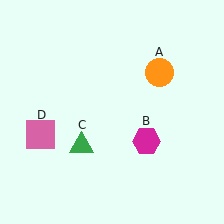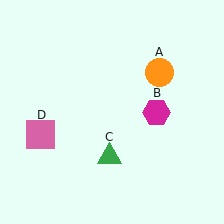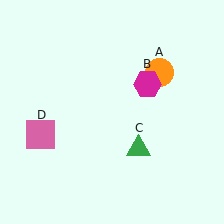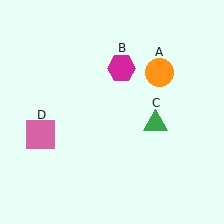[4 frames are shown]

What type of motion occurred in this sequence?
The magenta hexagon (object B), green triangle (object C) rotated counterclockwise around the center of the scene.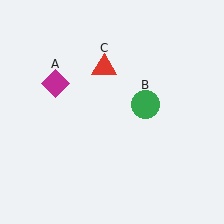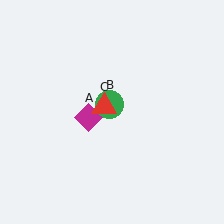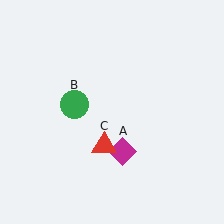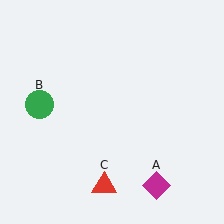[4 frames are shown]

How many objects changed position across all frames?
3 objects changed position: magenta diamond (object A), green circle (object B), red triangle (object C).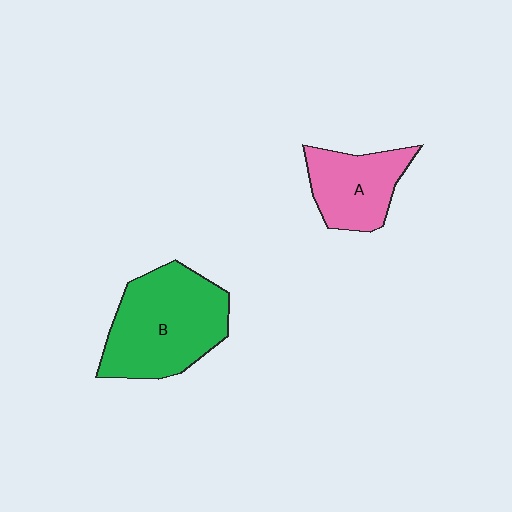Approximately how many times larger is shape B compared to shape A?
Approximately 1.7 times.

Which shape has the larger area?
Shape B (green).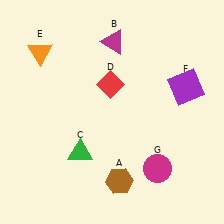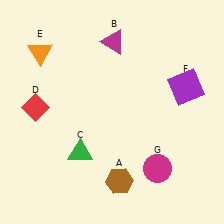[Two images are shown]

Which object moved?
The red diamond (D) moved left.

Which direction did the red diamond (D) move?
The red diamond (D) moved left.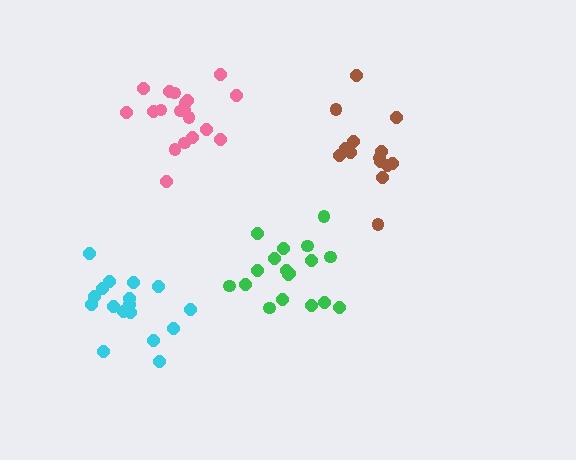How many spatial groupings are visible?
There are 4 spatial groupings.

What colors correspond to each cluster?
The clusters are colored: cyan, brown, pink, green.